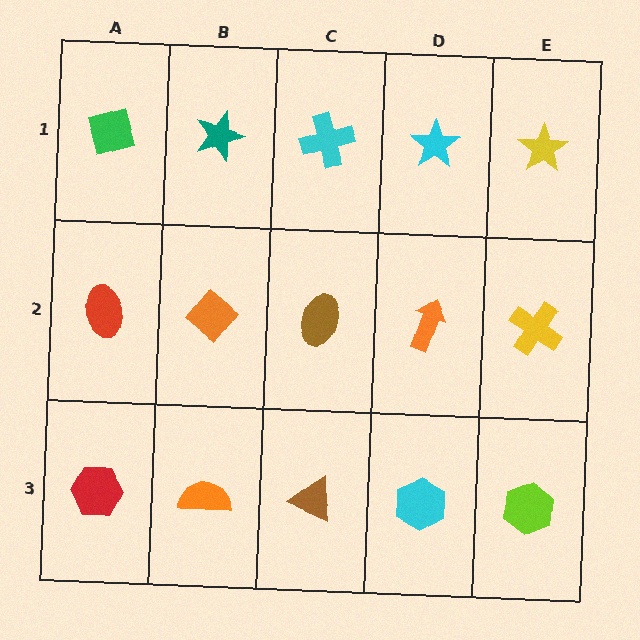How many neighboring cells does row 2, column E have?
3.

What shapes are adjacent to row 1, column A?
A red ellipse (row 2, column A), a teal star (row 1, column B).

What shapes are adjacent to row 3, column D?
An orange arrow (row 2, column D), a brown triangle (row 3, column C), a lime hexagon (row 3, column E).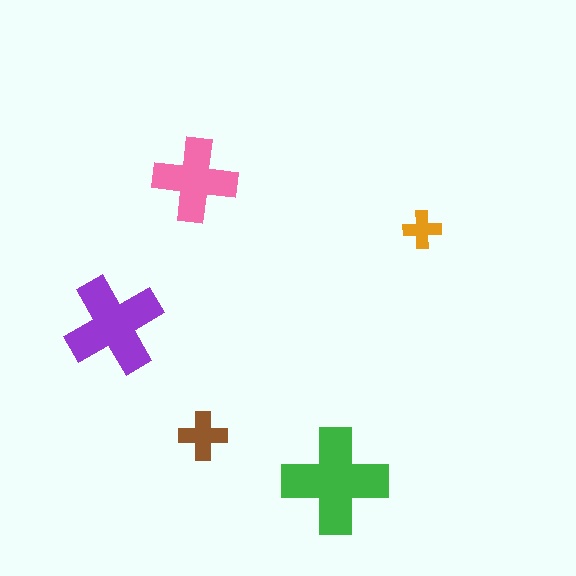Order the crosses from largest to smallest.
the green one, the purple one, the pink one, the brown one, the orange one.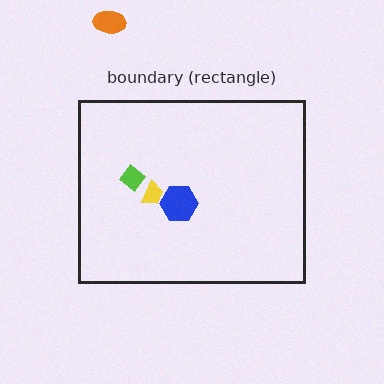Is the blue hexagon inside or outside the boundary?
Inside.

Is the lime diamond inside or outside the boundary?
Inside.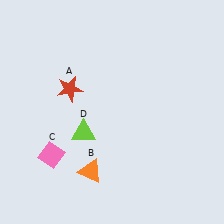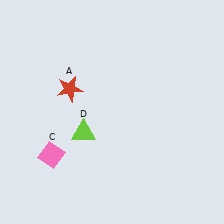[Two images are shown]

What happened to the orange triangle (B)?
The orange triangle (B) was removed in Image 2. It was in the bottom-left area of Image 1.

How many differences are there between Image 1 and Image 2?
There is 1 difference between the two images.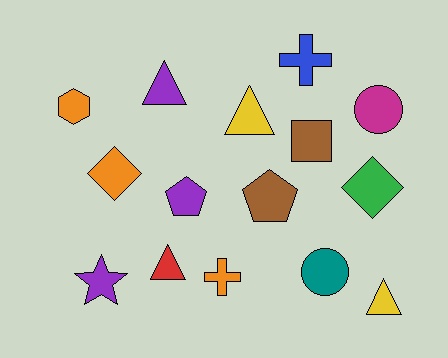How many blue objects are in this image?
There is 1 blue object.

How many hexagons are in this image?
There is 1 hexagon.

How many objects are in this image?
There are 15 objects.